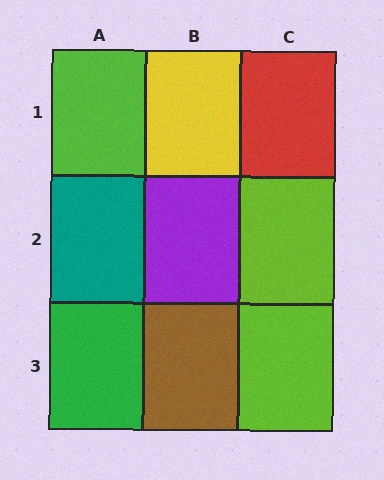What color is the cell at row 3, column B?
Brown.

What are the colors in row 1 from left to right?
Lime, yellow, red.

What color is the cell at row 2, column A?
Teal.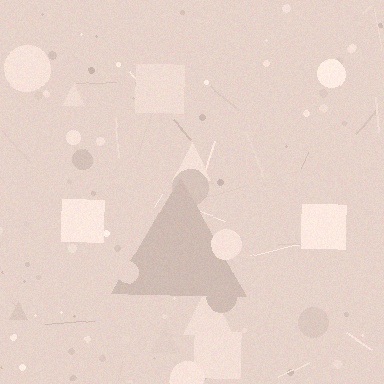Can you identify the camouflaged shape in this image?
The camouflaged shape is a triangle.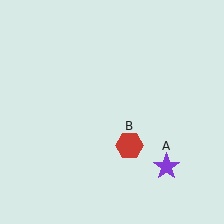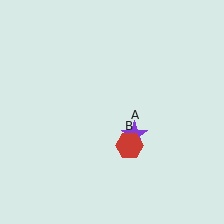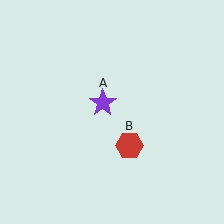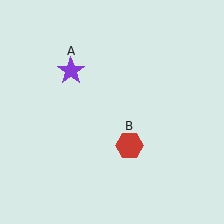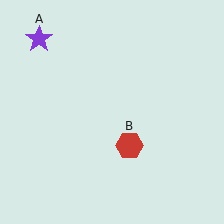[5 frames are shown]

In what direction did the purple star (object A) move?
The purple star (object A) moved up and to the left.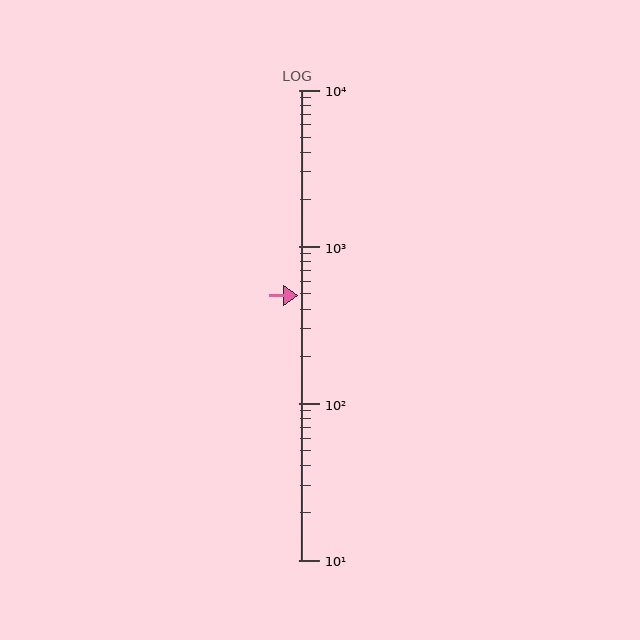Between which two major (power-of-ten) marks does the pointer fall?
The pointer is between 100 and 1000.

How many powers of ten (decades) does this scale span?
The scale spans 3 decades, from 10 to 10000.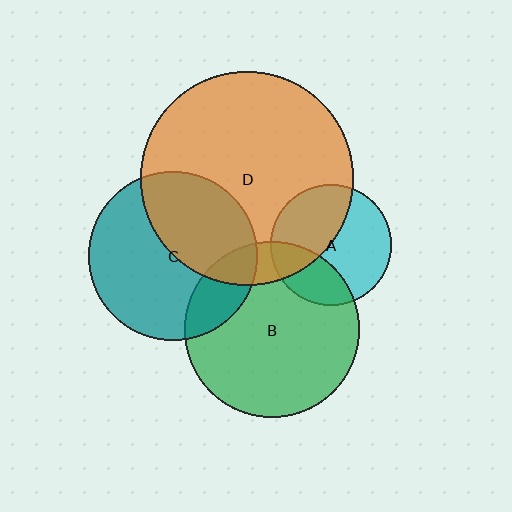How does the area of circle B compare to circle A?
Approximately 2.1 times.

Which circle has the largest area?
Circle D (orange).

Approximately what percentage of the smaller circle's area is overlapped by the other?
Approximately 15%.